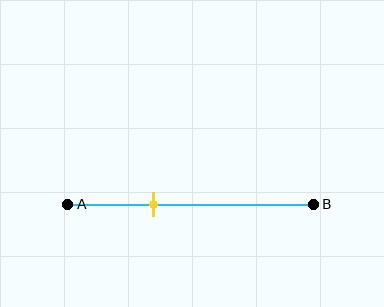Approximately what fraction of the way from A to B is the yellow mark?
The yellow mark is approximately 35% of the way from A to B.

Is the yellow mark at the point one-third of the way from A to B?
Yes, the mark is approximately at the one-third point.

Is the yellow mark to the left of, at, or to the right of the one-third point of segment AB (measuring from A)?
The yellow mark is approximately at the one-third point of segment AB.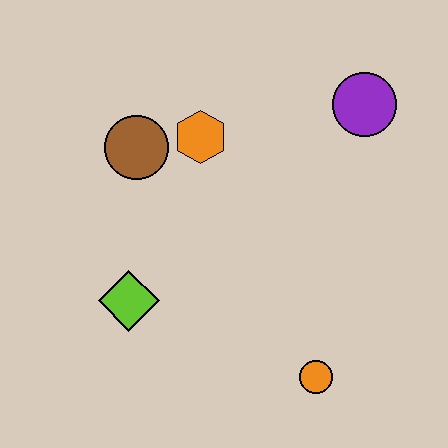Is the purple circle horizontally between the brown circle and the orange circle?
No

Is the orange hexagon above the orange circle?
Yes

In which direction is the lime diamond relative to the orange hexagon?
The lime diamond is below the orange hexagon.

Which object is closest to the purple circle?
The orange hexagon is closest to the purple circle.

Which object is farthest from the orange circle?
The brown circle is farthest from the orange circle.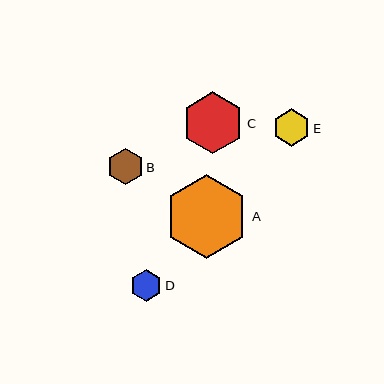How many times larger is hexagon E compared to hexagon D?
Hexagon E is approximately 1.2 times the size of hexagon D.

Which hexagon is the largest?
Hexagon A is the largest with a size of approximately 84 pixels.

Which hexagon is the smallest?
Hexagon D is the smallest with a size of approximately 32 pixels.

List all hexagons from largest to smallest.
From largest to smallest: A, C, E, B, D.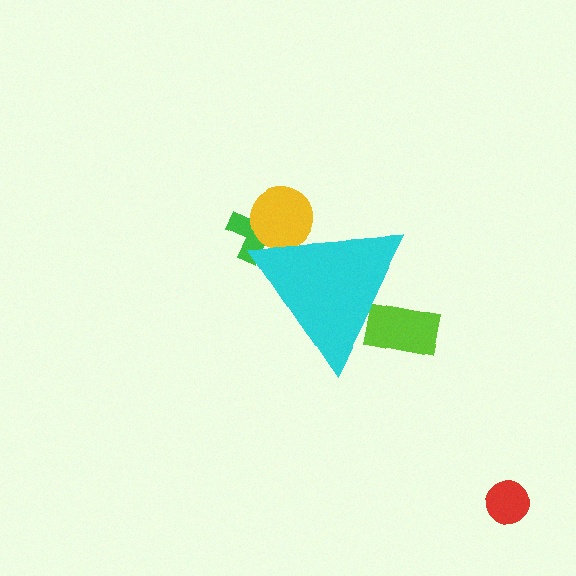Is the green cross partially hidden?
Yes, the green cross is partially hidden behind the cyan triangle.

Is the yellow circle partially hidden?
Yes, the yellow circle is partially hidden behind the cyan triangle.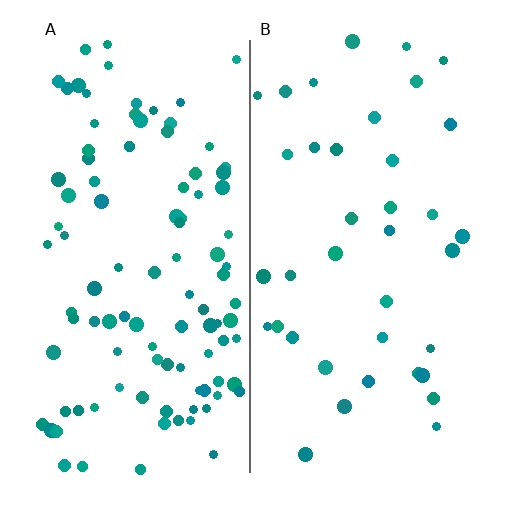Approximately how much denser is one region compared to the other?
Approximately 2.6× — region A over region B.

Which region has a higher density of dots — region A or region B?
A (the left).